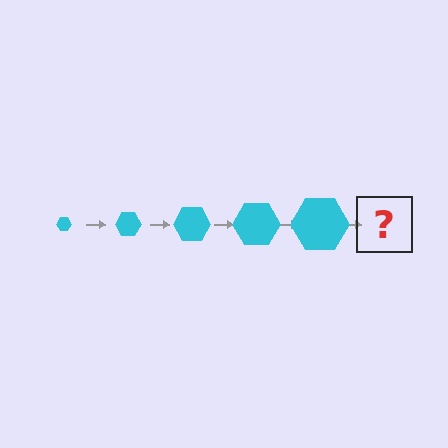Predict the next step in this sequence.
The next step is a cyan hexagon, larger than the previous one.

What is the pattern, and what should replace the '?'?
The pattern is that the hexagon gets progressively larger each step. The '?' should be a cyan hexagon, larger than the previous one.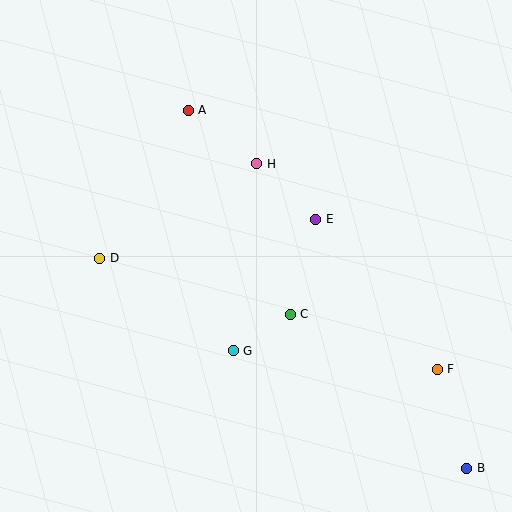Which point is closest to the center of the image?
Point C at (290, 314) is closest to the center.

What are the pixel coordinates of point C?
Point C is at (290, 314).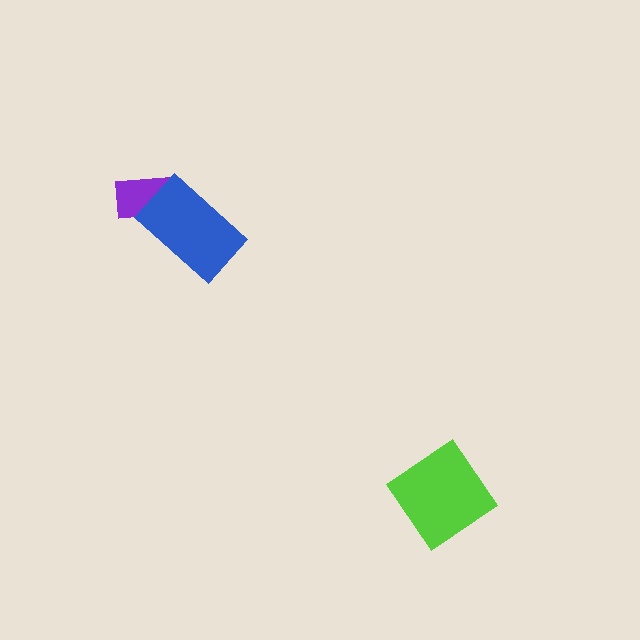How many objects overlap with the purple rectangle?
1 object overlaps with the purple rectangle.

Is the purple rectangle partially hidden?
Yes, it is partially covered by another shape.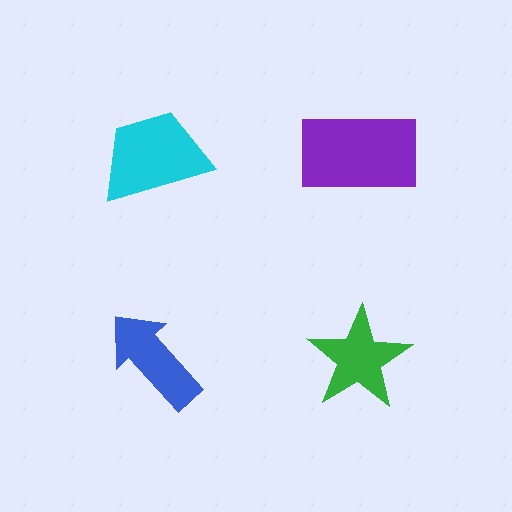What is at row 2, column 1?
A blue arrow.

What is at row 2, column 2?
A green star.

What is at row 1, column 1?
A cyan trapezoid.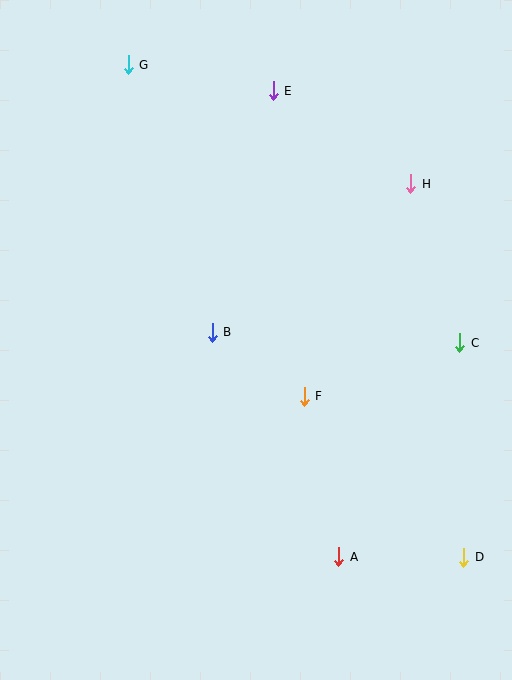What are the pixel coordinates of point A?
Point A is at (339, 557).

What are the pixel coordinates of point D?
Point D is at (464, 557).